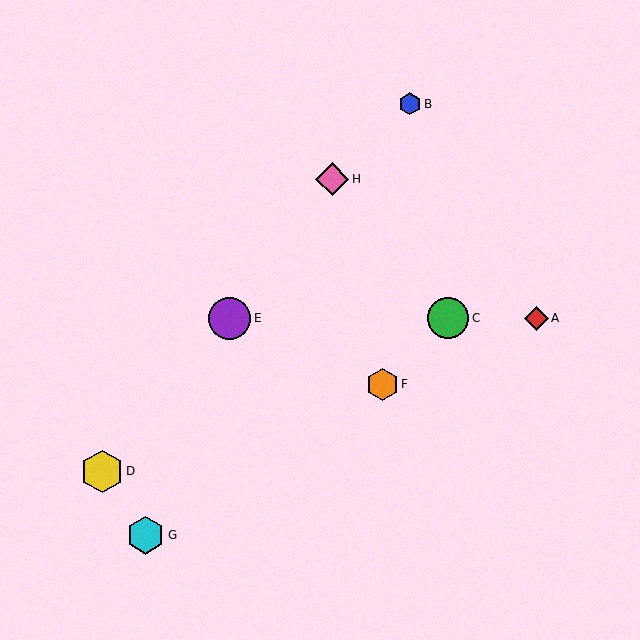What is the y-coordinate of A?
Object A is at y≈318.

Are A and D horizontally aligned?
No, A is at y≈318 and D is at y≈471.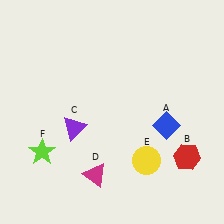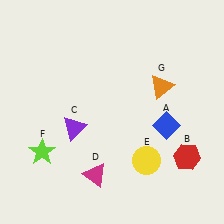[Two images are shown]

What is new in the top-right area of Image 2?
An orange triangle (G) was added in the top-right area of Image 2.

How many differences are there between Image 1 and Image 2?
There is 1 difference between the two images.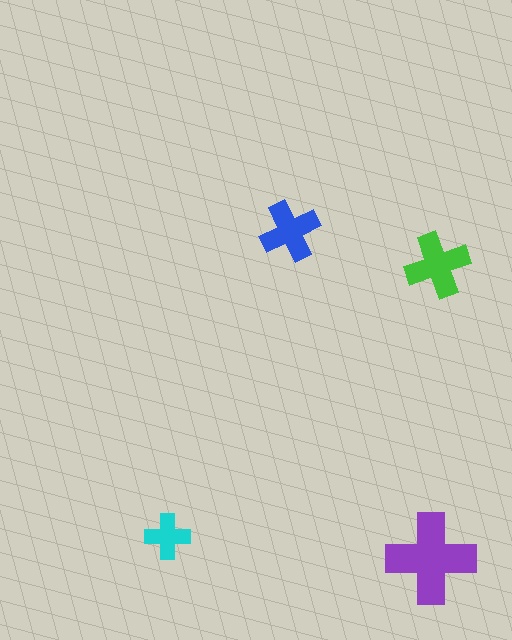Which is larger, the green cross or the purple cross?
The purple one.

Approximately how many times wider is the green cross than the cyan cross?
About 1.5 times wider.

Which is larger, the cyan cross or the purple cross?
The purple one.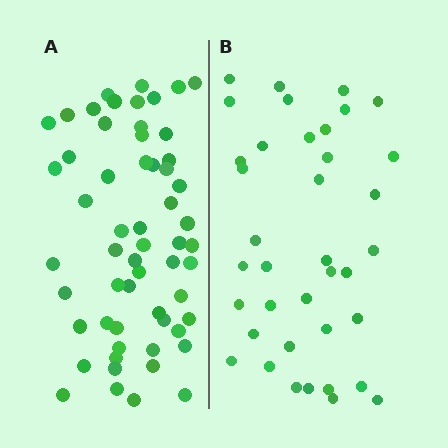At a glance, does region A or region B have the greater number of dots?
Region A (the left region) has more dots.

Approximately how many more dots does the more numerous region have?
Region A has approximately 20 more dots than region B.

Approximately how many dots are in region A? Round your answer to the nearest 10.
About 60 dots. (The exact count is 58, which rounds to 60.)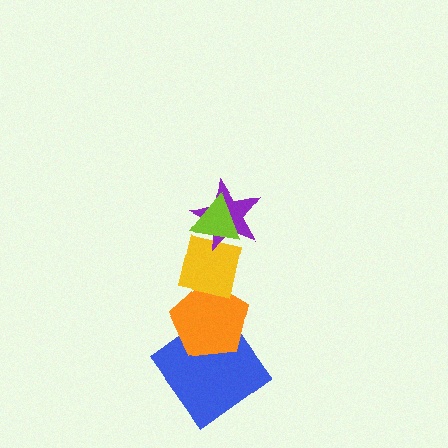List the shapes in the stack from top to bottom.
From top to bottom: the lime triangle, the purple star, the yellow square, the orange pentagon, the blue diamond.